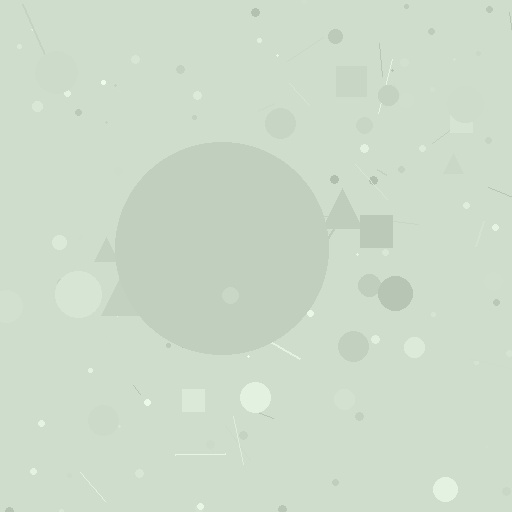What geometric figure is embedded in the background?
A circle is embedded in the background.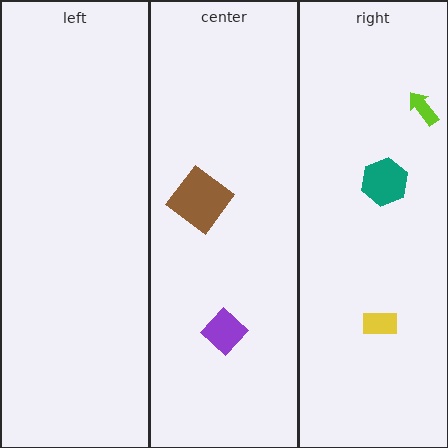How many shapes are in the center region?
2.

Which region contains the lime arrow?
The right region.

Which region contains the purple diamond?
The center region.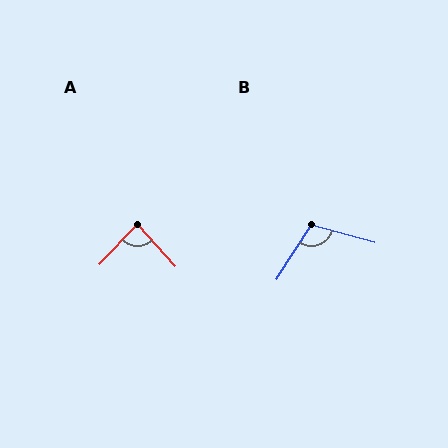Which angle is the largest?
B, at approximately 108 degrees.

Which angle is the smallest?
A, at approximately 86 degrees.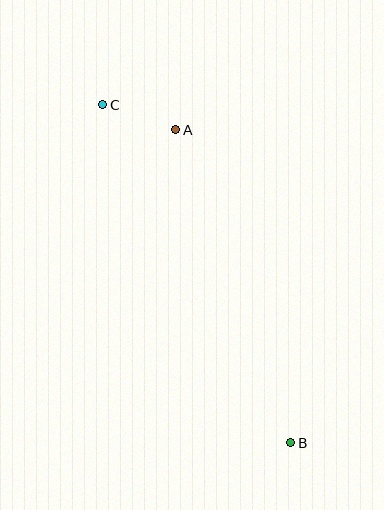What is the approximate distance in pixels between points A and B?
The distance between A and B is approximately 334 pixels.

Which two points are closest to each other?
Points A and C are closest to each other.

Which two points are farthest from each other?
Points B and C are farthest from each other.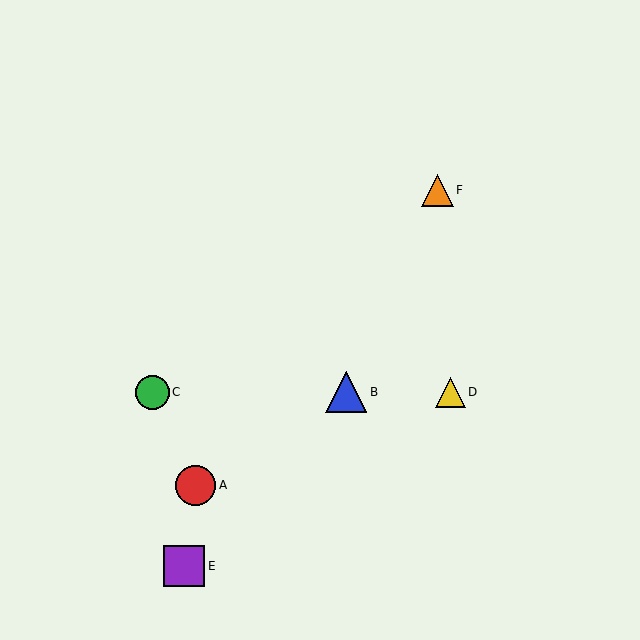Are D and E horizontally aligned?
No, D is at y≈392 and E is at y≈566.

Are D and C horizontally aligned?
Yes, both are at y≈392.